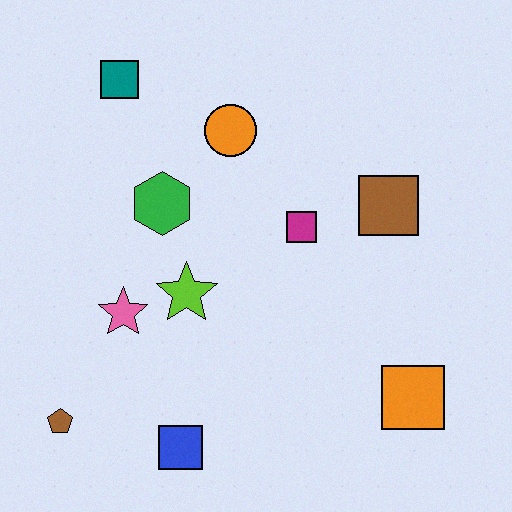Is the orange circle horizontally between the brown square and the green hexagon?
Yes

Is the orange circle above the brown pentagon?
Yes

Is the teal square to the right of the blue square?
No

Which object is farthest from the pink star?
The orange square is farthest from the pink star.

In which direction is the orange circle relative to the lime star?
The orange circle is above the lime star.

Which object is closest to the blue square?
The brown pentagon is closest to the blue square.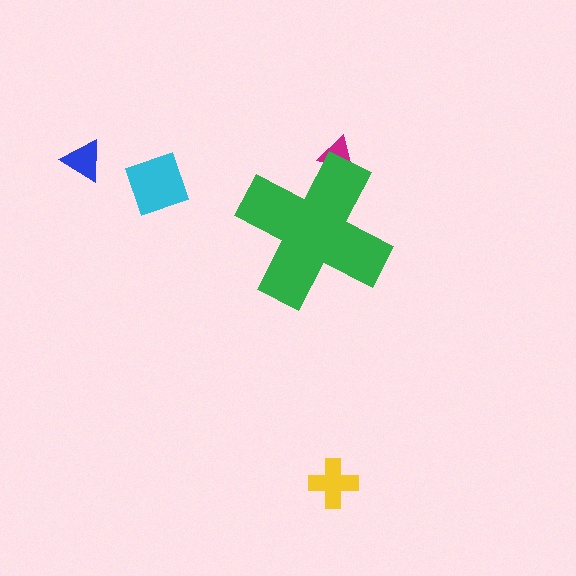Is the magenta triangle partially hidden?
Yes, the magenta triangle is partially hidden behind the green cross.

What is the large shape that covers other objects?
A green cross.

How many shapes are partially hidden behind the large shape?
1 shape is partially hidden.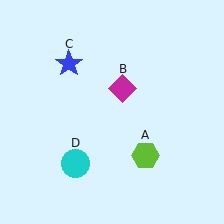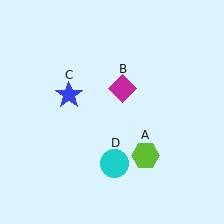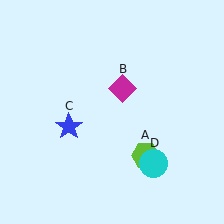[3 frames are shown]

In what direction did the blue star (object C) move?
The blue star (object C) moved down.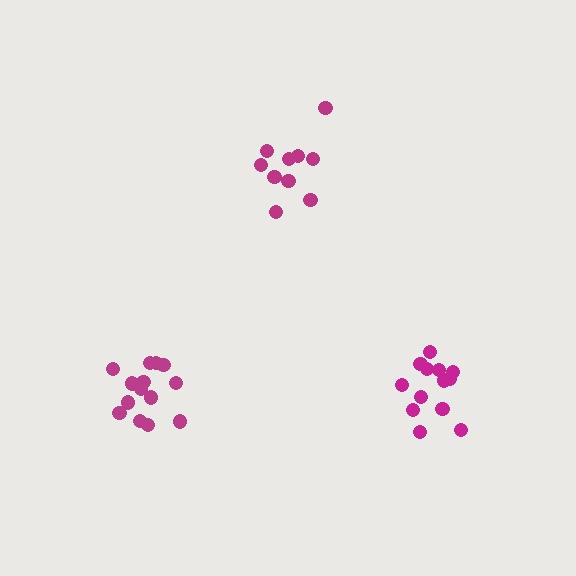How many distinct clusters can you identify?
There are 3 distinct clusters.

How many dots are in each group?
Group 1: 14 dots, Group 2: 13 dots, Group 3: 10 dots (37 total).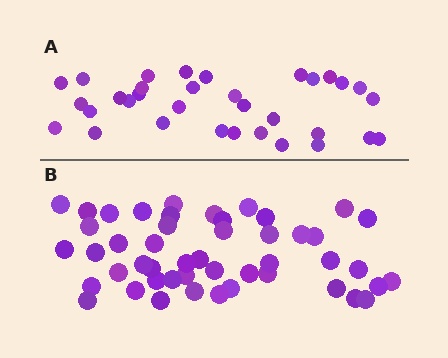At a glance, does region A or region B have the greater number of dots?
Region B (the bottom region) has more dots.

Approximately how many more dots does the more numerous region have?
Region B has approximately 15 more dots than region A.